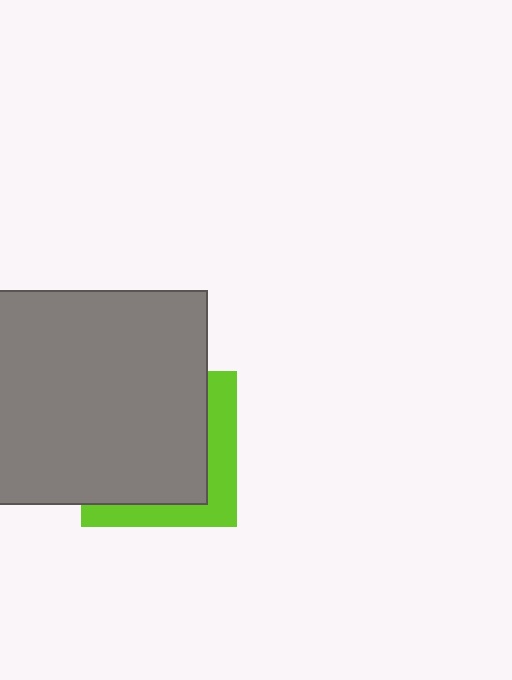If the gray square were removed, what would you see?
You would see the complete lime square.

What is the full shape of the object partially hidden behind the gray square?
The partially hidden object is a lime square.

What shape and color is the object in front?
The object in front is a gray square.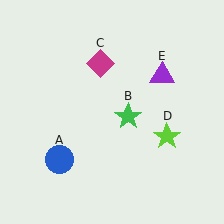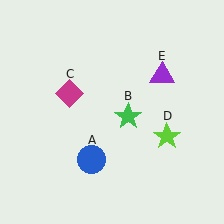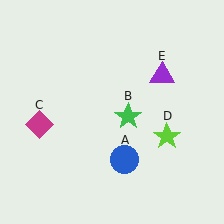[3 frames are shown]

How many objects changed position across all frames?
2 objects changed position: blue circle (object A), magenta diamond (object C).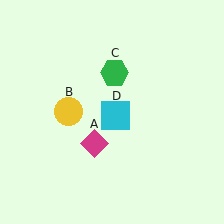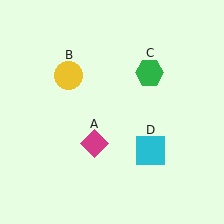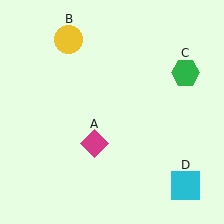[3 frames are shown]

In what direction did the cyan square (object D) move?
The cyan square (object D) moved down and to the right.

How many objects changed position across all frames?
3 objects changed position: yellow circle (object B), green hexagon (object C), cyan square (object D).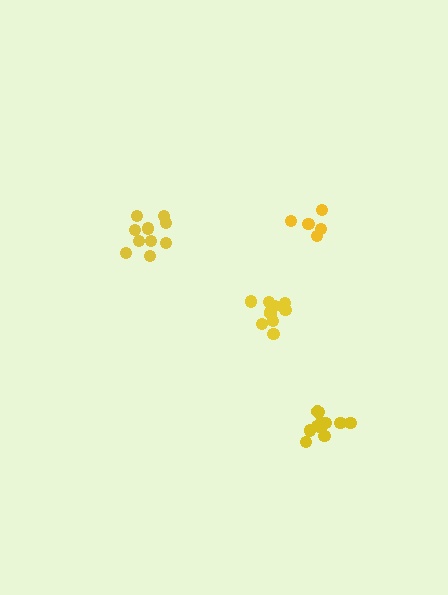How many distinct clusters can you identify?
There are 4 distinct clusters.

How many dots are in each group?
Group 1: 11 dots, Group 2: 10 dots, Group 3: 10 dots, Group 4: 5 dots (36 total).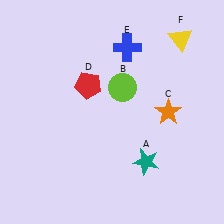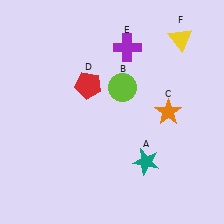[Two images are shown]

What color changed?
The cross (E) changed from blue in Image 1 to purple in Image 2.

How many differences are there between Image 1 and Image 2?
There is 1 difference between the two images.